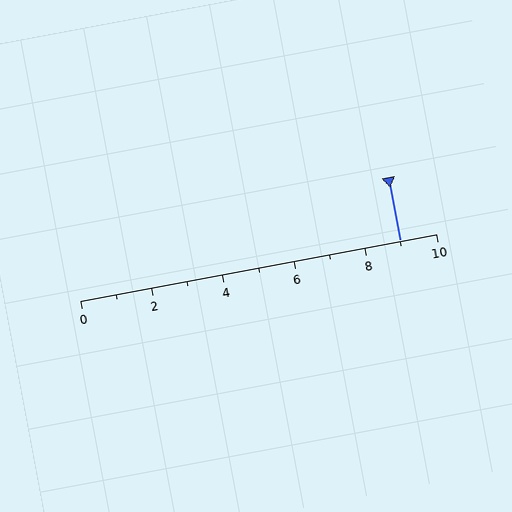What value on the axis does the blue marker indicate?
The marker indicates approximately 9.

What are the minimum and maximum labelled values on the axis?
The axis runs from 0 to 10.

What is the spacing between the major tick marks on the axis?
The major ticks are spaced 2 apart.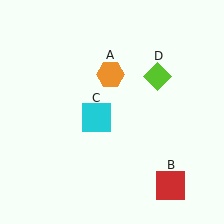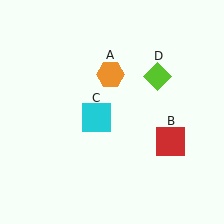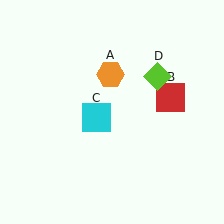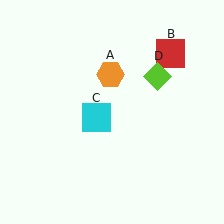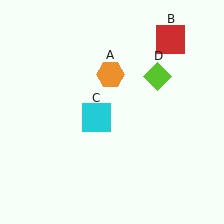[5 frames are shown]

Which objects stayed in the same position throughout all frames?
Orange hexagon (object A) and cyan square (object C) and lime diamond (object D) remained stationary.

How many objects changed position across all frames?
1 object changed position: red square (object B).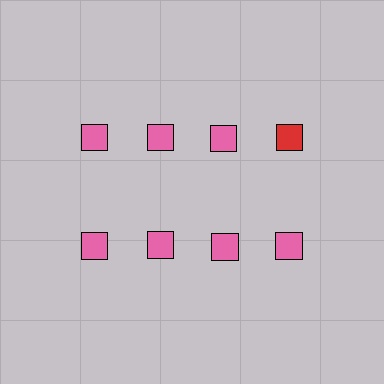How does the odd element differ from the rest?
It has a different color: red instead of pink.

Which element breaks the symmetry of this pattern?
The red square in the top row, second from right column breaks the symmetry. All other shapes are pink squares.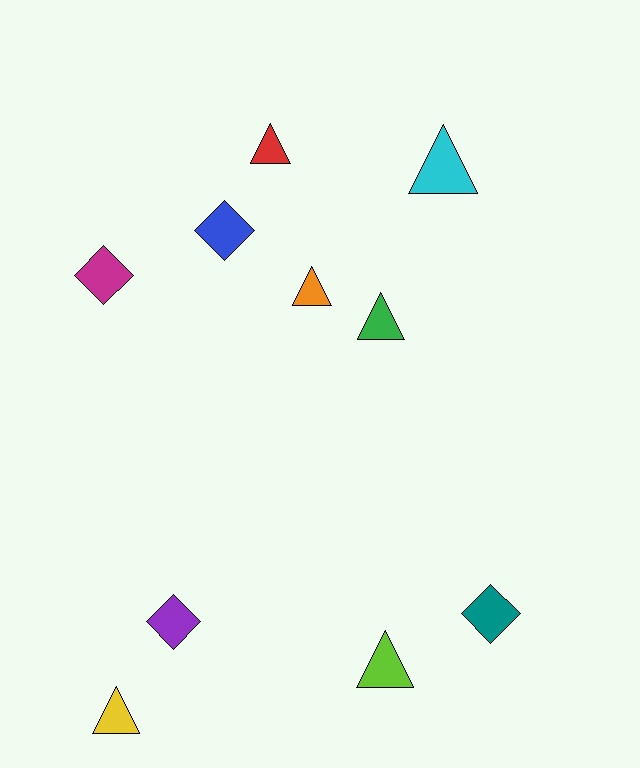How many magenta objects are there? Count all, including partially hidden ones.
There is 1 magenta object.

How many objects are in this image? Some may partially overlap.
There are 10 objects.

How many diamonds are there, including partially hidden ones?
There are 4 diamonds.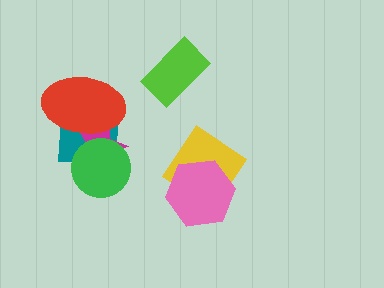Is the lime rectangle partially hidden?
No, no other shape covers it.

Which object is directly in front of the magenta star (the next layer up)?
The green circle is directly in front of the magenta star.